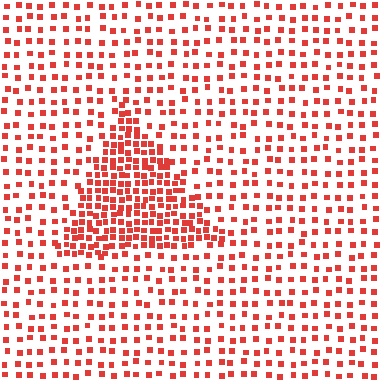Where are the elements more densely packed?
The elements are more densely packed inside the triangle boundary.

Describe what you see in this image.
The image contains small red elements arranged at two different densities. A triangle-shaped region is visible where the elements are more densely packed than the surrounding area.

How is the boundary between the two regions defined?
The boundary is defined by a change in element density (approximately 2.3x ratio). All elements are the same color, size, and shape.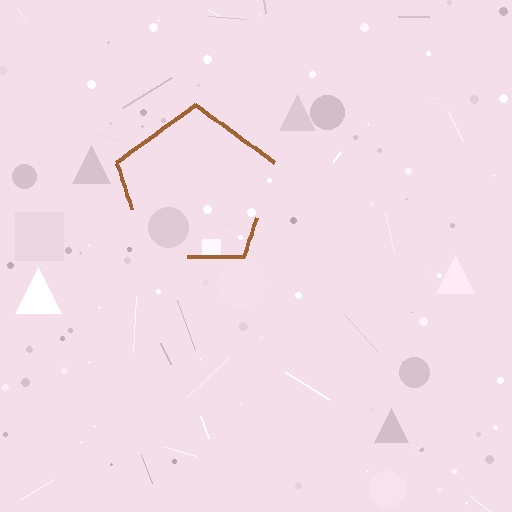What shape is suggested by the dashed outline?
The dashed outline suggests a pentagon.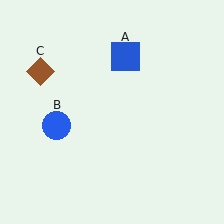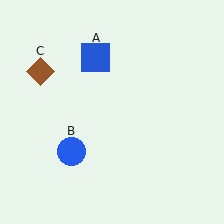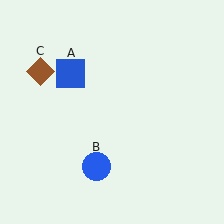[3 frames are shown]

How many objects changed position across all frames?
2 objects changed position: blue square (object A), blue circle (object B).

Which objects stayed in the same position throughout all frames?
Brown diamond (object C) remained stationary.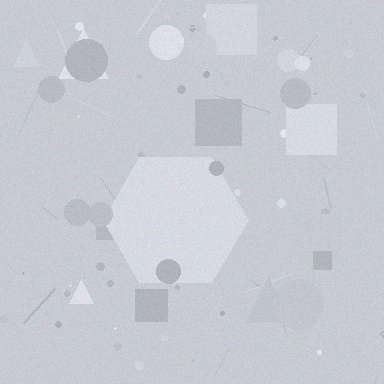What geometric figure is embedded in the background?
A hexagon is embedded in the background.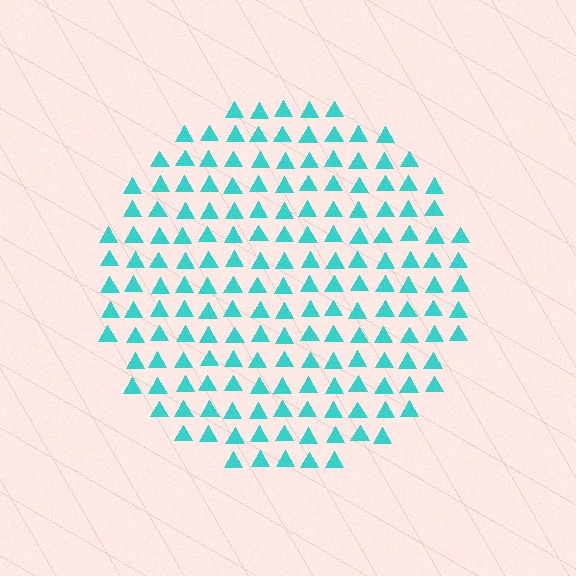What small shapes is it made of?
It is made of small triangles.